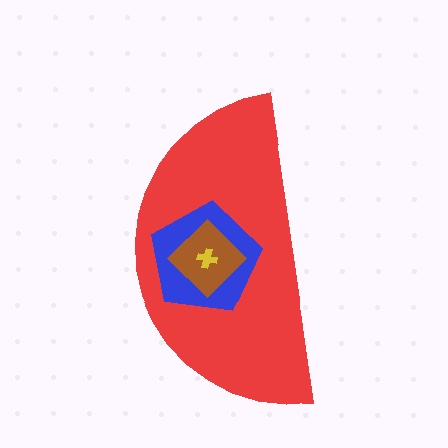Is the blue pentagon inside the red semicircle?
Yes.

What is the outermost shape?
The red semicircle.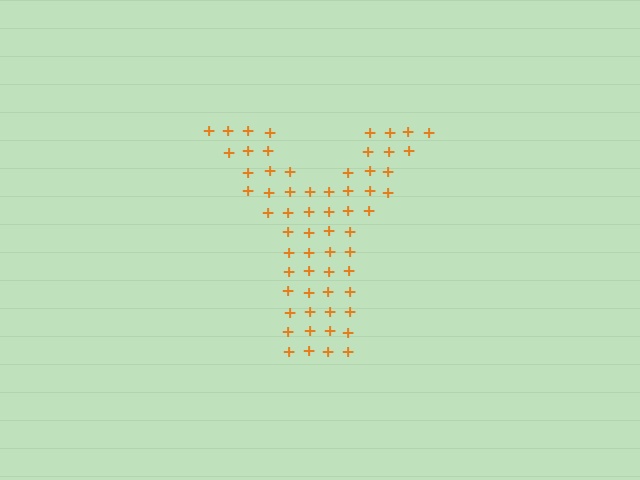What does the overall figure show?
The overall figure shows the letter Y.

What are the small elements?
The small elements are plus signs.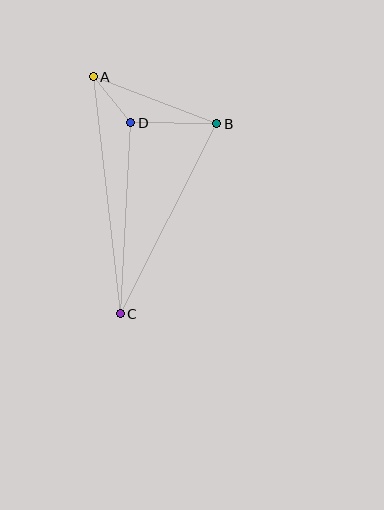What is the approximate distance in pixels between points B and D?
The distance between B and D is approximately 86 pixels.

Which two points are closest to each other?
Points A and D are closest to each other.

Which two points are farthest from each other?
Points A and C are farthest from each other.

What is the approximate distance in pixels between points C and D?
The distance between C and D is approximately 191 pixels.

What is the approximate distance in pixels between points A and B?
The distance between A and B is approximately 132 pixels.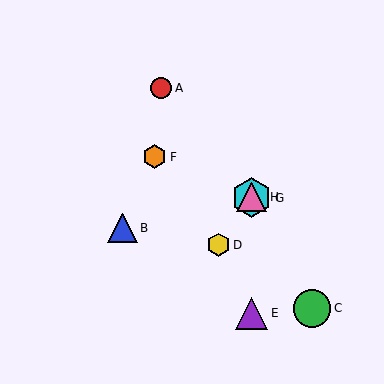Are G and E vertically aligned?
Yes, both are at x≈252.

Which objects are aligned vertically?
Objects E, G, H are aligned vertically.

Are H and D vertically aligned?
No, H is at x≈252 and D is at x≈218.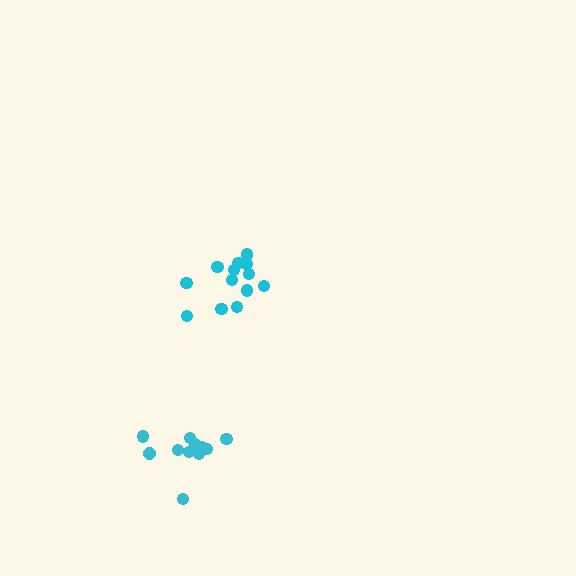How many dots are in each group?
Group 1: 13 dots, Group 2: 11 dots (24 total).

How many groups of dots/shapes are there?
There are 2 groups.